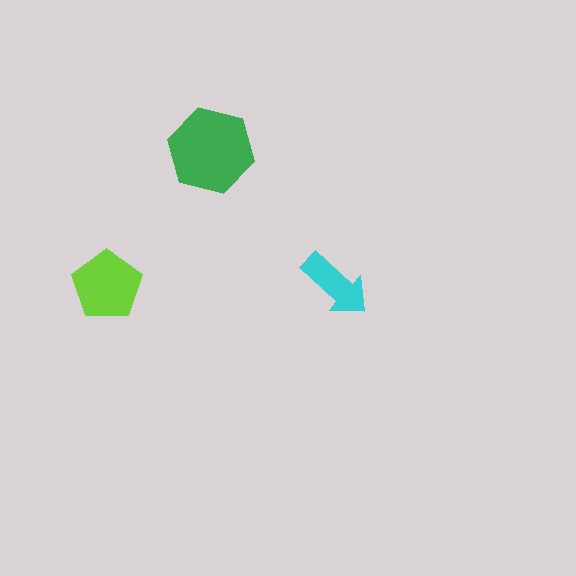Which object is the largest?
The green hexagon.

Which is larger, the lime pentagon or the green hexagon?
The green hexagon.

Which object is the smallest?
The cyan arrow.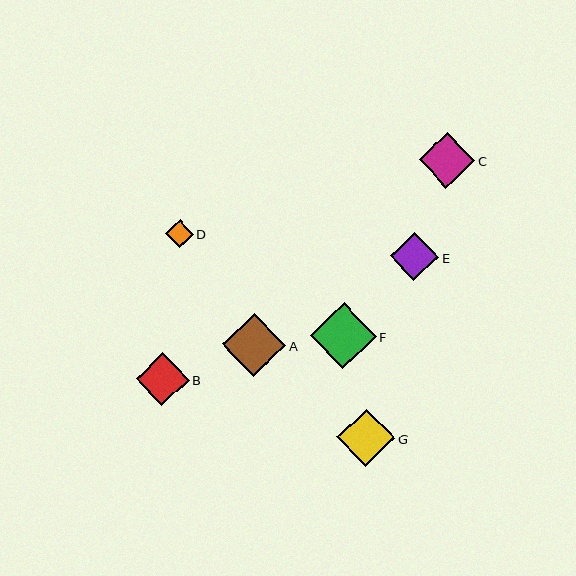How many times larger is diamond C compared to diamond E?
Diamond C is approximately 1.2 times the size of diamond E.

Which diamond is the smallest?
Diamond D is the smallest with a size of approximately 28 pixels.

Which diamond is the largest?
Diamond F is the largest with a size of approximately 65 pixels.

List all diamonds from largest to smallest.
From largest to smallest: F, A, G, C, B, E, D.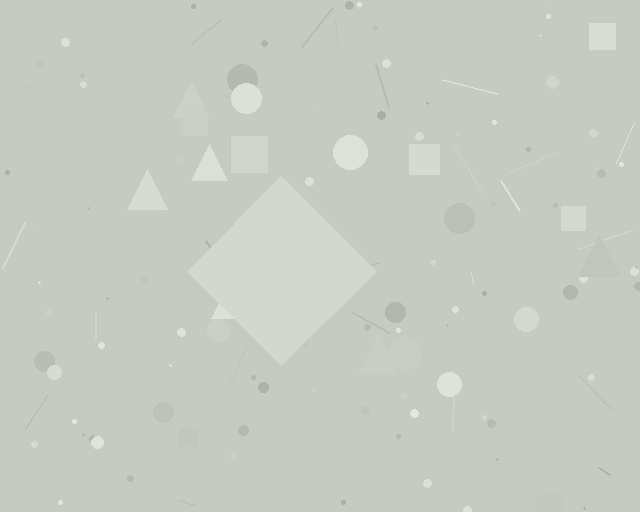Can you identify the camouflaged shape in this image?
The camouflaged shape is a diamond.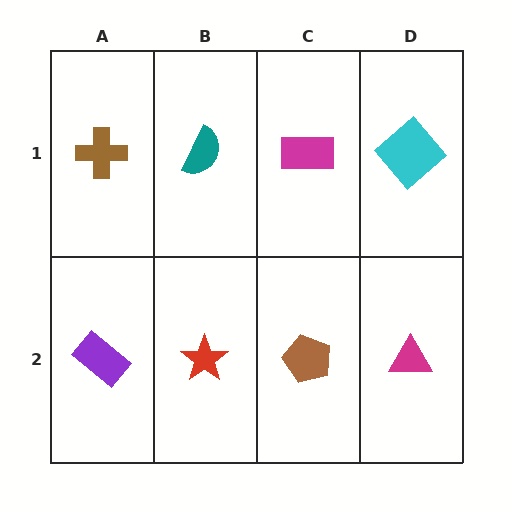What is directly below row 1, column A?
A purple rectangle.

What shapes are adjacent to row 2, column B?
A teal semicircle (row 1, column B), a purple rectangle (row 2, column A), a brown pentagon (row 2, column C).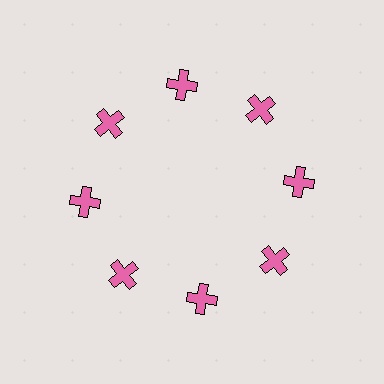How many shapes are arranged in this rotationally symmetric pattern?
There are 8 shapes, arranged in 8 groups of 1.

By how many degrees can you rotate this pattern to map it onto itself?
The pattern maps onto itself every 45 degrees of rotation.